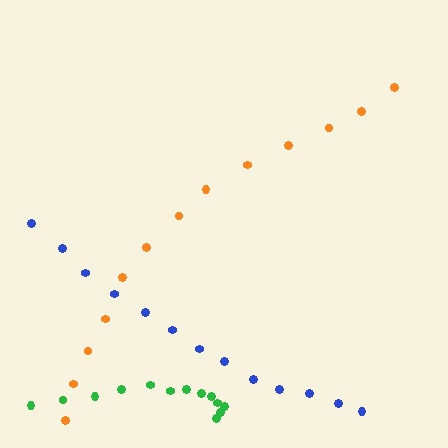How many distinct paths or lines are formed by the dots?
There are 3 distinct paths.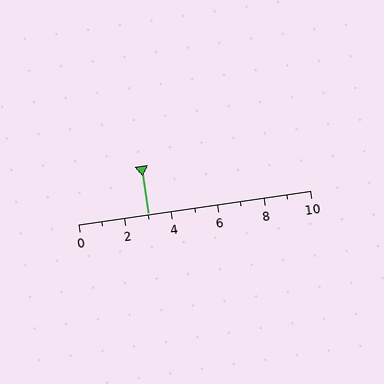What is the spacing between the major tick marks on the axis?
The major ticks are spaced 2 apart.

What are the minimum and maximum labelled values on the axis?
The axis runs from 0 to 10.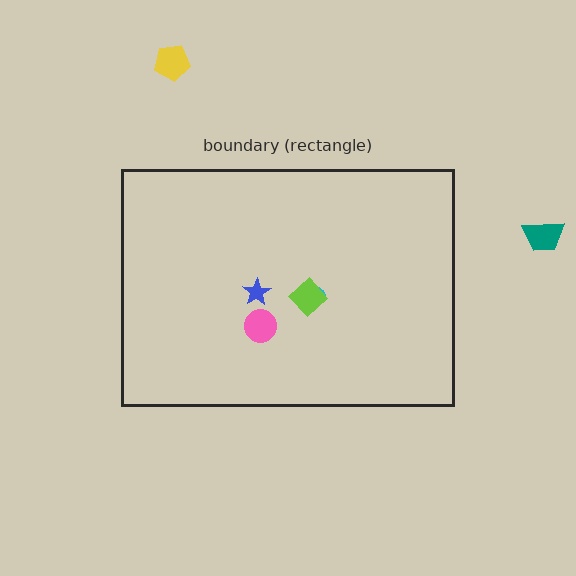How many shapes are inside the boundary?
4 inside, 2 outside.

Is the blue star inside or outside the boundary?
Inside.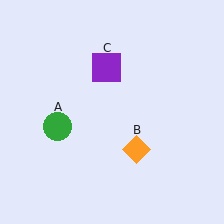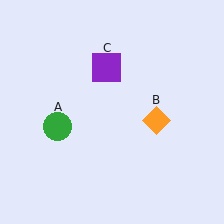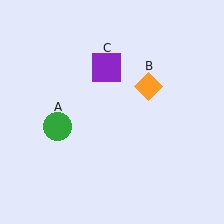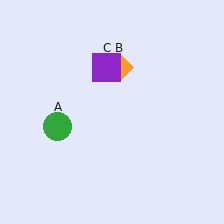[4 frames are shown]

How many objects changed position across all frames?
1 object changed position: orange diamond (object B).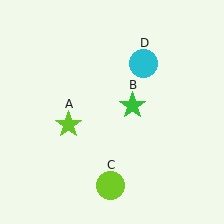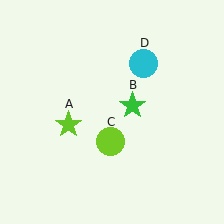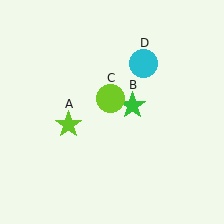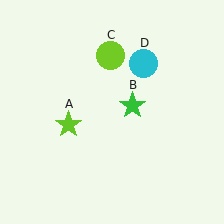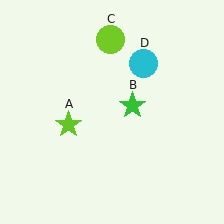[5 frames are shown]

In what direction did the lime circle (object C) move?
The lime circle (object C) moved up.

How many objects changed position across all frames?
1 object changed position: lime circle (object C).